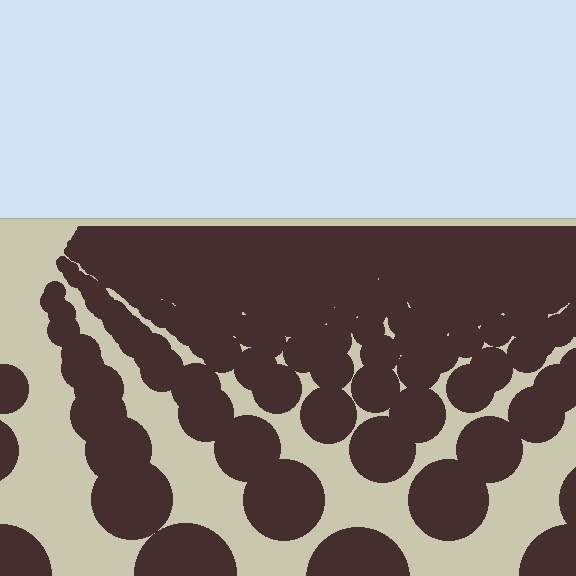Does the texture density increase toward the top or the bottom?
Density increases toward the top.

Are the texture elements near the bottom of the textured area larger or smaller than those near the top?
Larger. Near the bottom, elements are closer to the viewer and appear at a bigger on-screen size.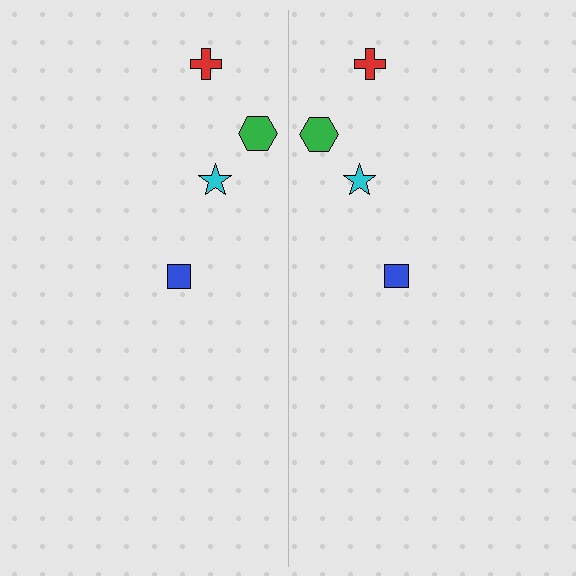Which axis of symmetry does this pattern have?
The pattern has a vertical axis of symmetry running through the center of the image.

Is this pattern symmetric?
Yes, this pattern has bilateral (reflection) symmetry.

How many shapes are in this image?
There are 8 shapes in this image.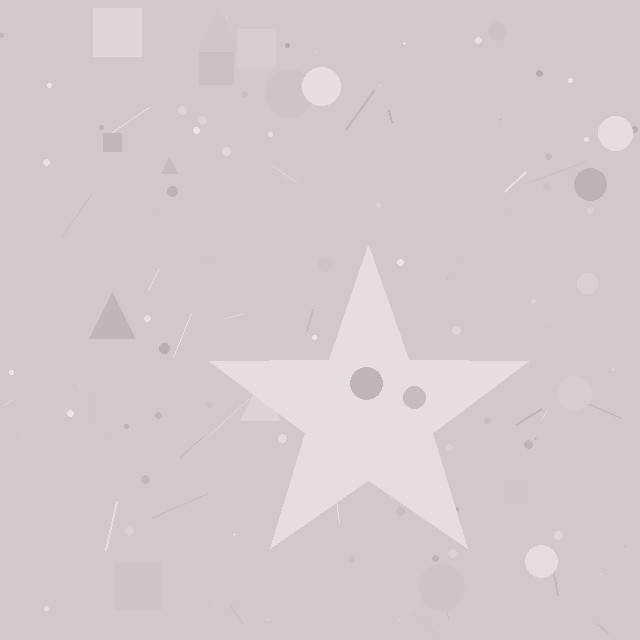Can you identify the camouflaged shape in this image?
The camouflaged shape is a star.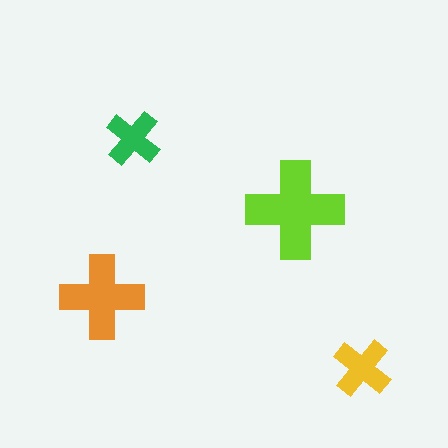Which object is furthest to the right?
The yellow cross is rightmost.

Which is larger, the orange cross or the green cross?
The orange one.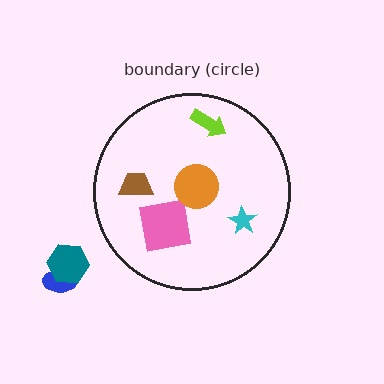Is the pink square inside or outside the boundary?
Inside.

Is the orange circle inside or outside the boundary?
Inside.